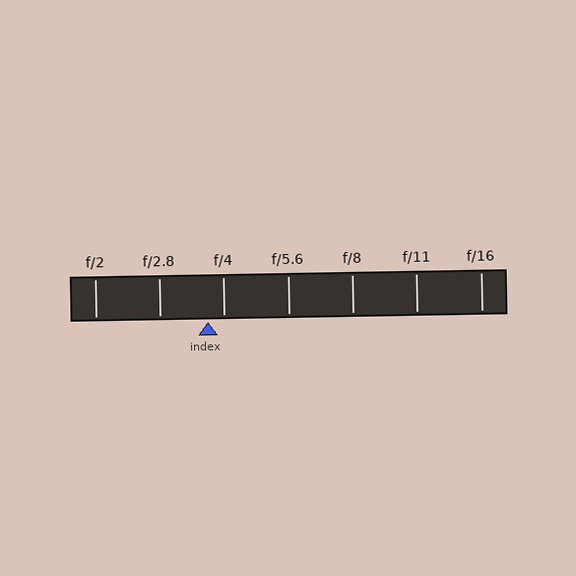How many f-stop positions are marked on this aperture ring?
There are 7 f-stop positions marked.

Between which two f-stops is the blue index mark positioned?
The index mark is between f/2.8 and f/4.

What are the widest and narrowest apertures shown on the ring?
The widest aperture shown is f/2 and the narrowest is f/16.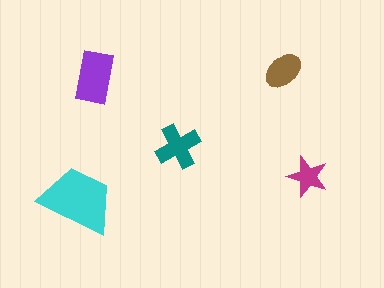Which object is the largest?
The cyan trapezoid.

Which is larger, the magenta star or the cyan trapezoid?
The cyan trapezoid.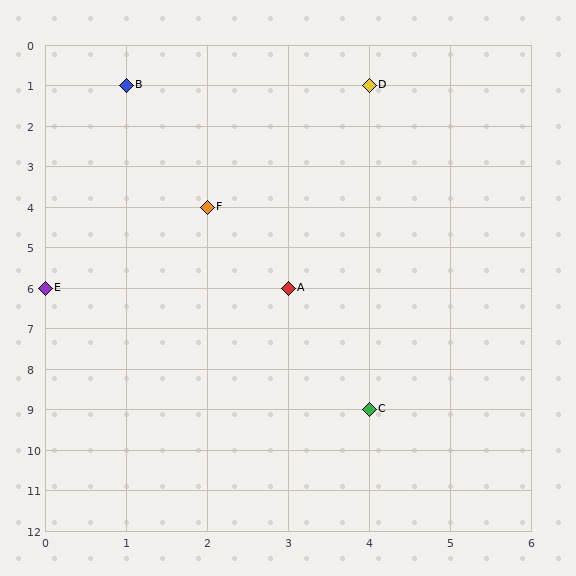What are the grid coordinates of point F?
Point F is at grid coordinates (2, 4).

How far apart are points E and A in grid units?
Points E and A are 3 columns apart.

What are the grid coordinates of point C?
Point C is at grid coordinates (4, 9).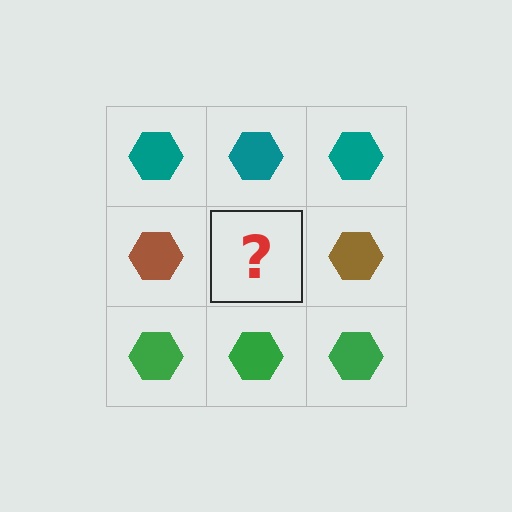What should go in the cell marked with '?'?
The missing cell should contain a brown hexagon.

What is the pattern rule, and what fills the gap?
The rule is that each row has a consistent color. The gap should be filled with a brown hexagon.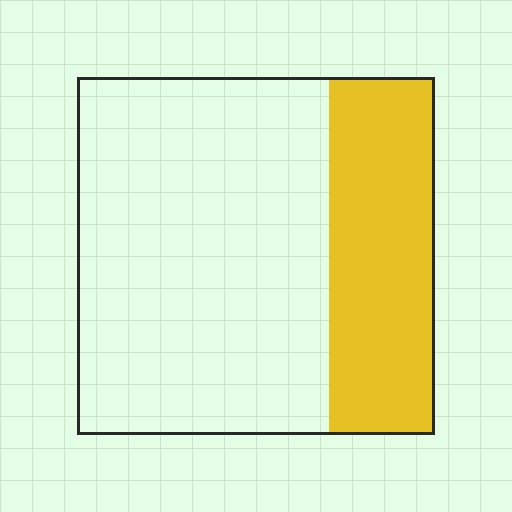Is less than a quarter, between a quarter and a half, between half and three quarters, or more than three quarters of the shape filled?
Between a quarter and a half.